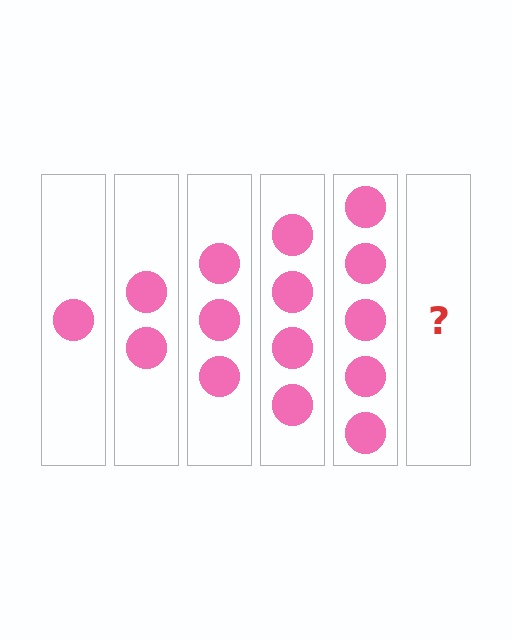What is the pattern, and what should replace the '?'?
The pattern is that each step adds one more circle. The '?' should be 6 circles.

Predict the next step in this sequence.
The next step is 6 circles.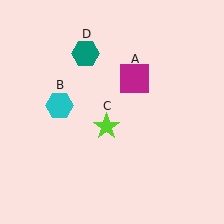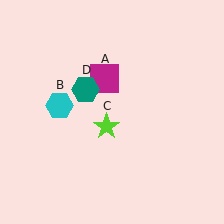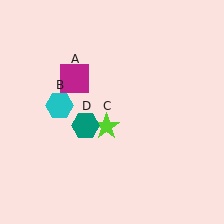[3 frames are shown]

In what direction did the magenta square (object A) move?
The magenta square (object A) moved left.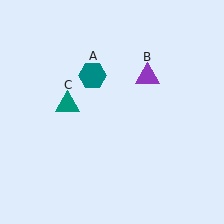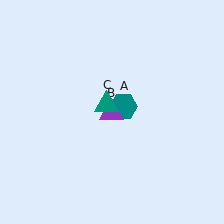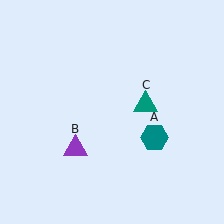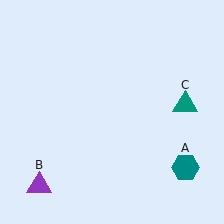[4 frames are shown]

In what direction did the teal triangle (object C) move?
The teal triangle (object C) moved right.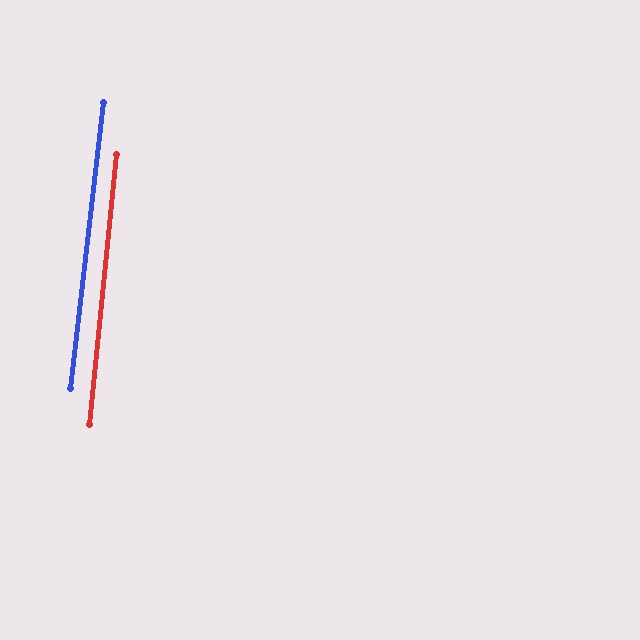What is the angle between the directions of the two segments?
Approximately 1 degree.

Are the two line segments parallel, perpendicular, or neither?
Parallel — their directions differ by only 0.8°.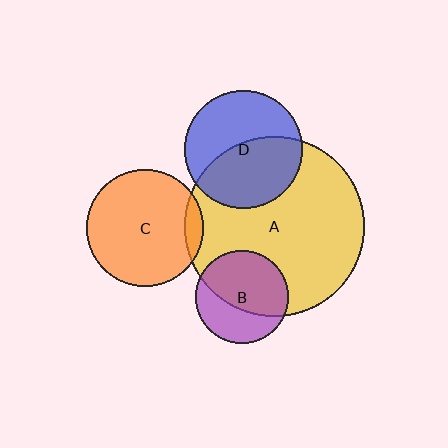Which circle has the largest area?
Circle A (yellow).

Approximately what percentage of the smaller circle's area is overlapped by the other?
Approximately 60%.